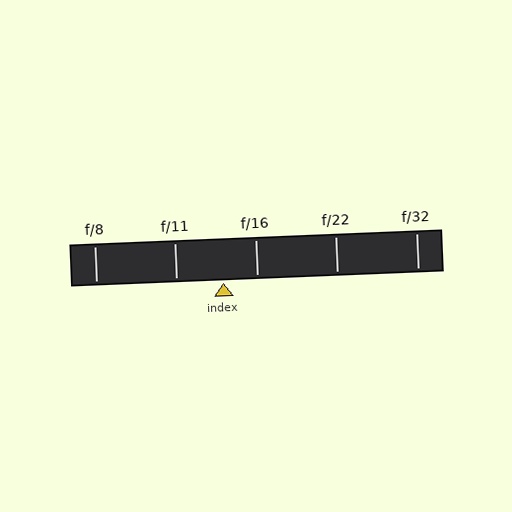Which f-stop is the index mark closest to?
The index mark is closest to f/16.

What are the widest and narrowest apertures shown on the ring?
The widest aperture shown is f/8 and the narrowest is f/32.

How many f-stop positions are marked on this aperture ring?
There are 5 f-stop positions marked.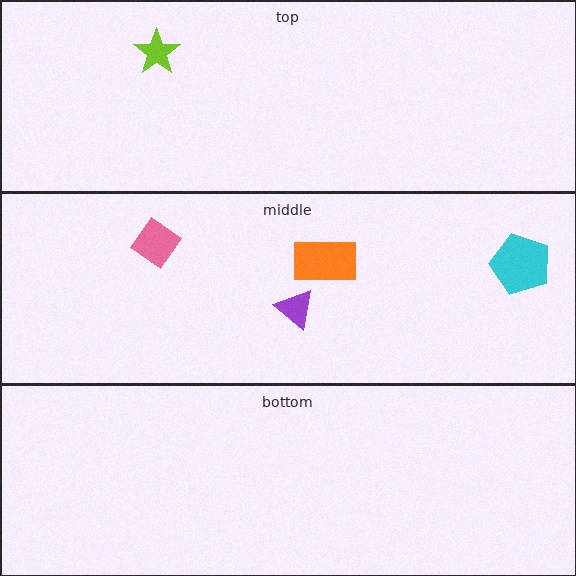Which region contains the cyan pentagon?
The middle region.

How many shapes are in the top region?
1.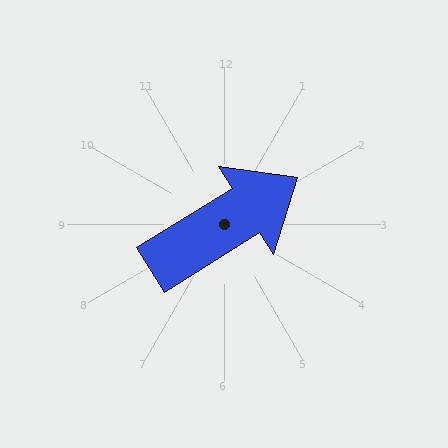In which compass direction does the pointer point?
Northeast.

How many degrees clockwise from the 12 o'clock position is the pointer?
Approximately 58 degrees.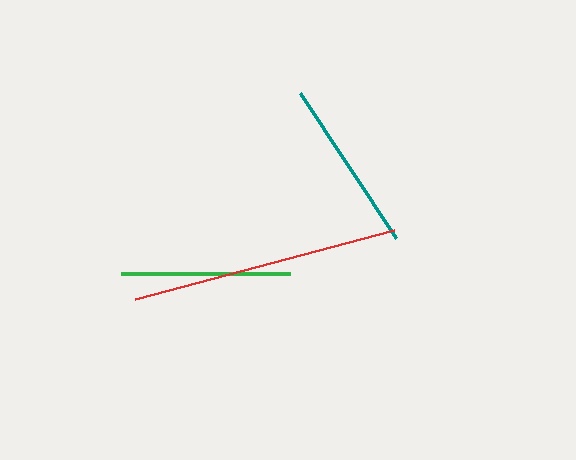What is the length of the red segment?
The red segment is approximately 268 pixels long.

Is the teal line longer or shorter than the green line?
The teal line is longer than the green line.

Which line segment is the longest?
The red line is the longest at approximately 268 pixels.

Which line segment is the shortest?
The green line is the shortest at approximately 169 pixels.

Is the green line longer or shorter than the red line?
The red line is longer than the green line.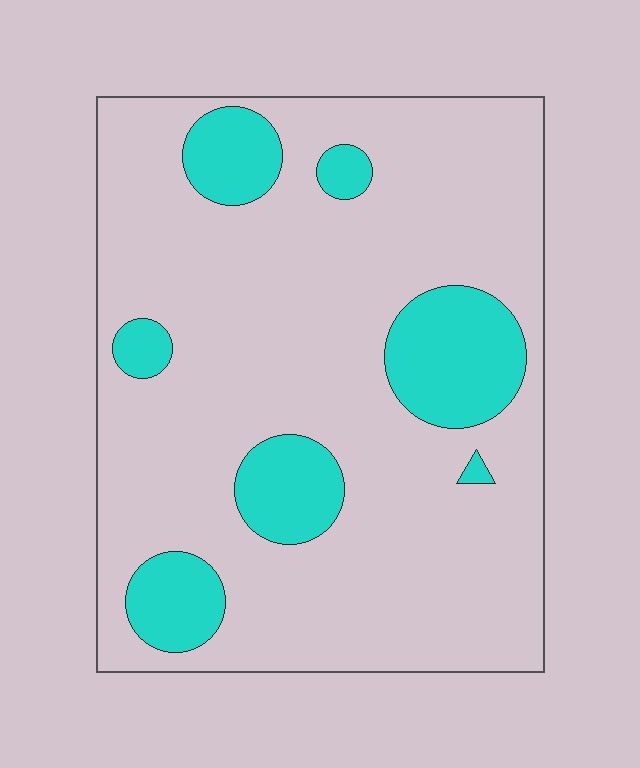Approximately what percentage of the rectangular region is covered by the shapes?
Approximately 20%.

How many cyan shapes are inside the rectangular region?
7.